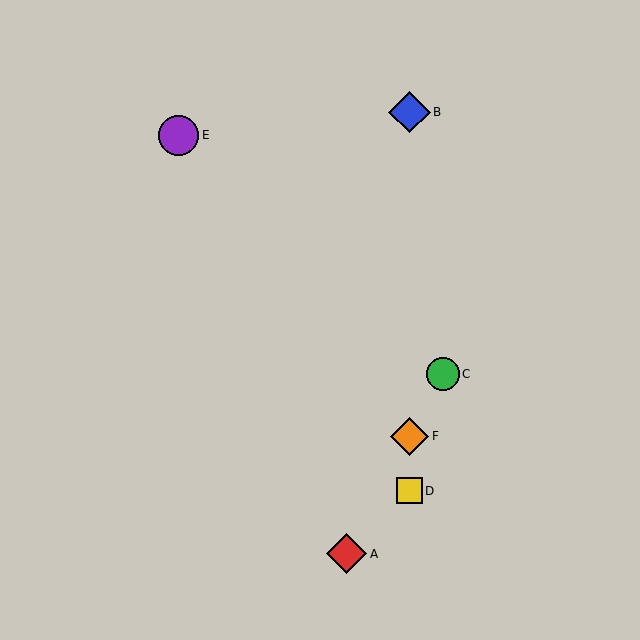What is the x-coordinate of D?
Object D is at x≈410.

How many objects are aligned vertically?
3 objects (B, D, F) are aligned vertically.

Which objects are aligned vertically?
Objects B, D, F are aligned vertically.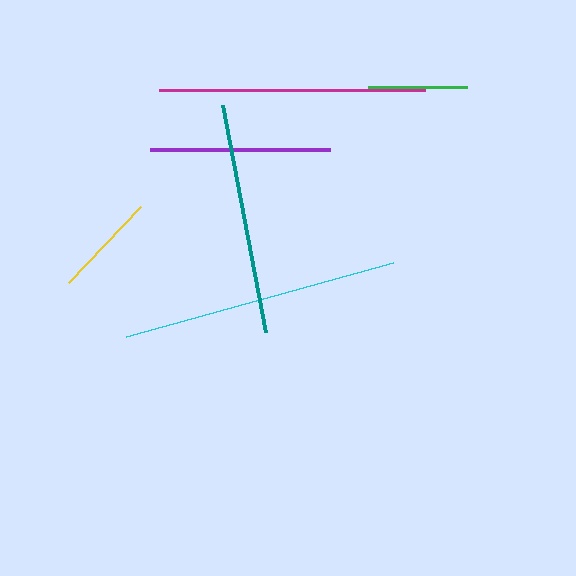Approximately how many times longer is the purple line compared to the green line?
The purple line is approximately 1.8 times the length of the green line.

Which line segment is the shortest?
The green line is the shortest at approximately 99 pixels.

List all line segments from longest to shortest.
From longest to shortest: cyan, magenta, teal, purple, yellow, green.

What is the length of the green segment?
The green segment is approximately 99 pixels long.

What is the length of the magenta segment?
The magenta segment is approximately 266 pixels long.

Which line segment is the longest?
The cyan line is the longest at approximately 278 pixels.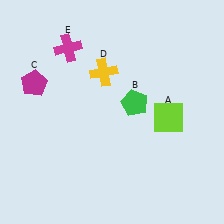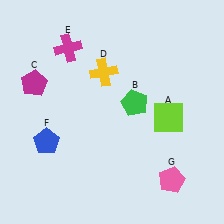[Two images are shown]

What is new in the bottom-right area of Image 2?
A pink pentagon (G) was added in the bottom-right area of Image 2.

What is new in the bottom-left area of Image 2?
A blue pentagon (F) was added in the bottom-left area of Image 2.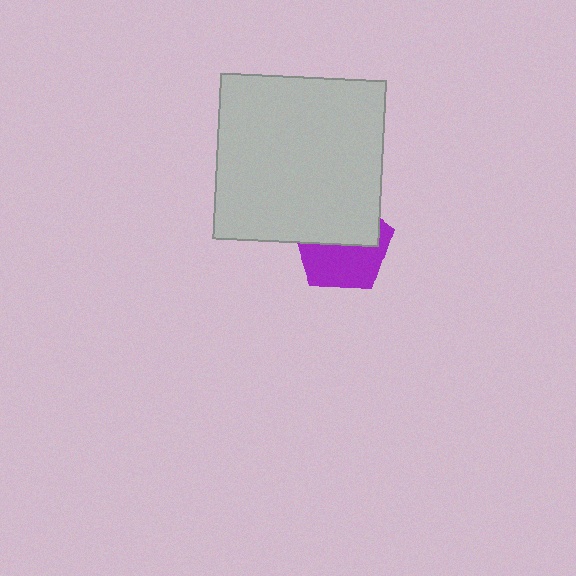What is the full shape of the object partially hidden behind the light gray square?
The partially hidden object is a purple pentagon.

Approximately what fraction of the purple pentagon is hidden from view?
Roughly 50% of the purple pentagon is hidden behind the light gray square.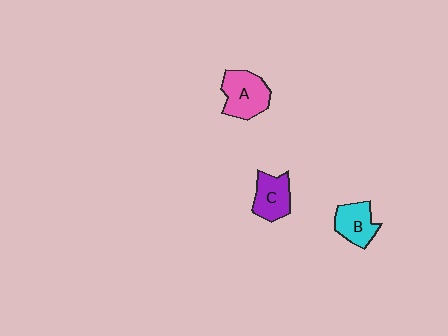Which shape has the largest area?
Shape A (pink).